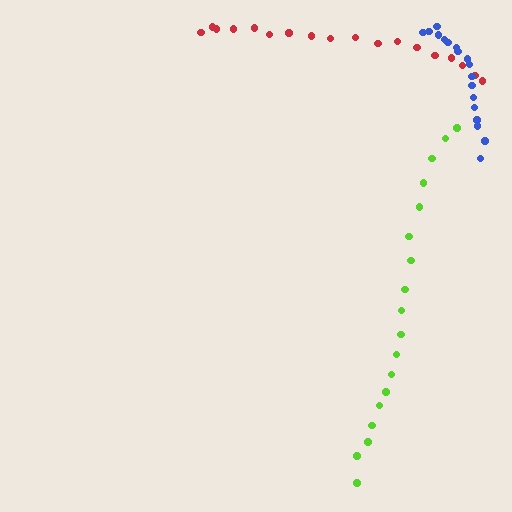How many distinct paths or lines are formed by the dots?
There are 3 distinct paths.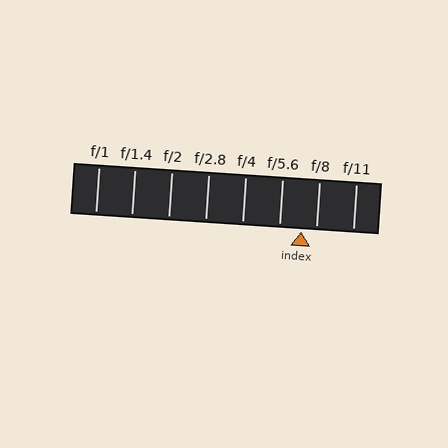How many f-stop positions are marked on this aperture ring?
There are 8 f-stop positions marked.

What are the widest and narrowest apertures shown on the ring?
The widest aperture shown is f/1 and the narrowest is f/11.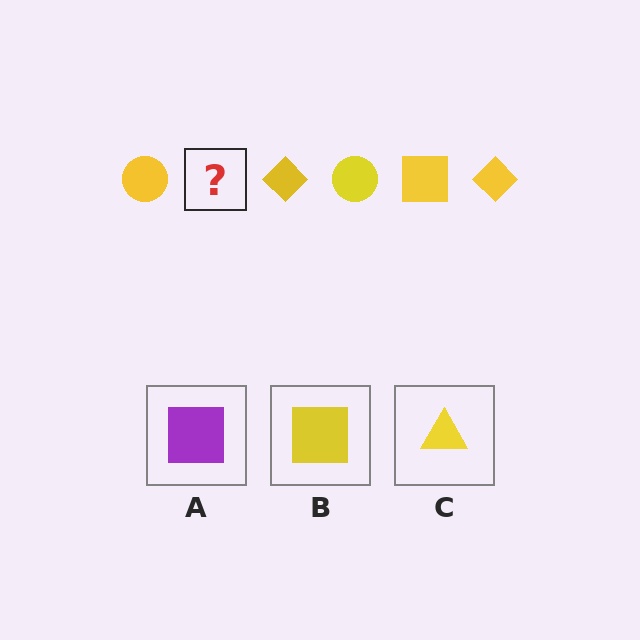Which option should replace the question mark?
Option B.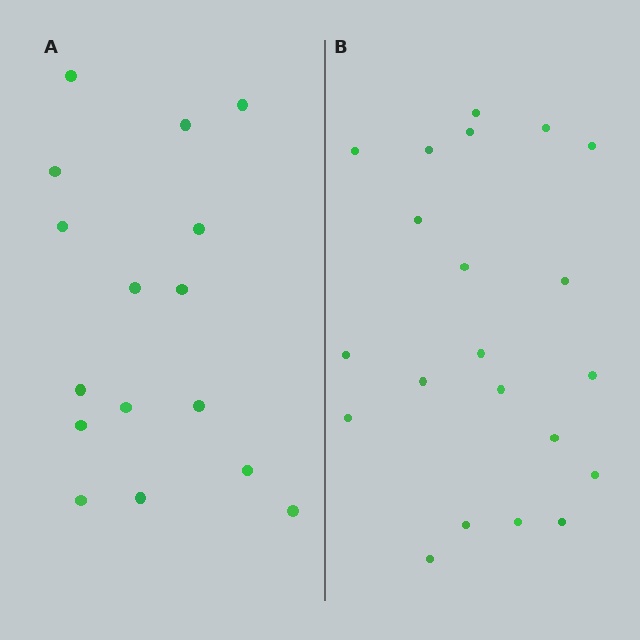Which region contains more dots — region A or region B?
Region B (the right region) has more dots.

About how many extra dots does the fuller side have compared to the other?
Region B has about 5 more dots than region A.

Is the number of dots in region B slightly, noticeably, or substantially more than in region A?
Region B has noticeably more, but not dramatically so. The ratio is roughly 1.3 to 1.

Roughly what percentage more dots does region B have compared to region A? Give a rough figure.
About 30% more.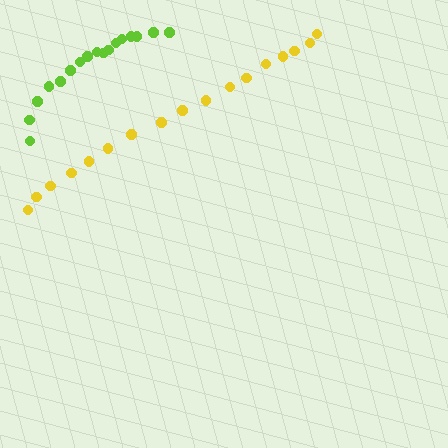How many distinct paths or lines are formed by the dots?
There are 2 distinct paths.